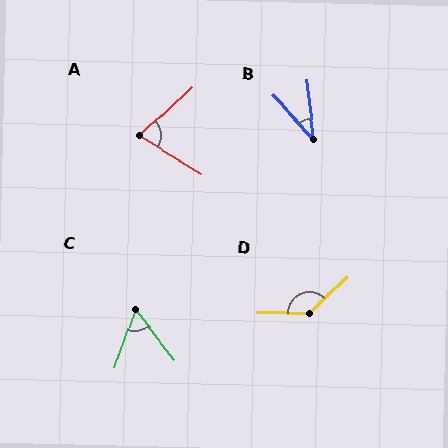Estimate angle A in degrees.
Approximately 74 degrees.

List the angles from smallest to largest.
B (37°), C (58°), A (74°), D (136°).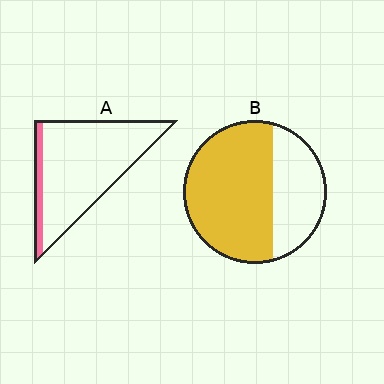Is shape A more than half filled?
No.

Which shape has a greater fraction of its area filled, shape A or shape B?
Shape B.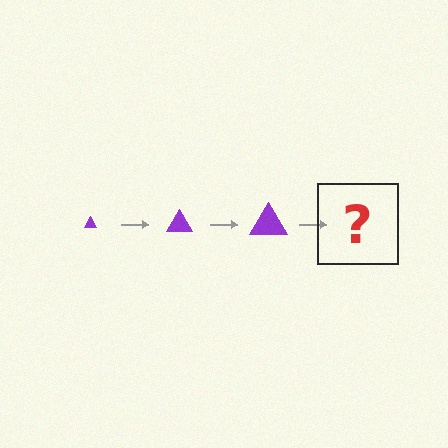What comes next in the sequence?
The next element should be a purple triangle, larger than the previous one.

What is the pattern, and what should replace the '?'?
The pattern is that the triangle gets progressively larger each step. The '?' should be a purple triangle, larger than the previous one.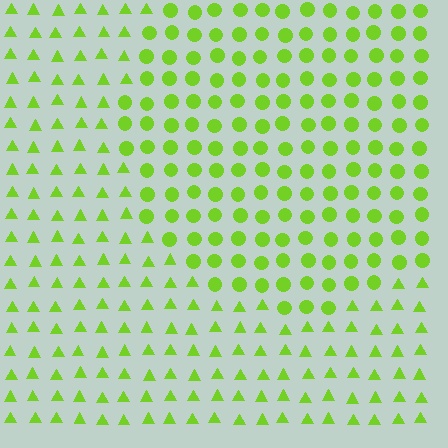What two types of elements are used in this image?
The image uses circles inside the circle region and triangles outside it.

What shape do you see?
I see a circle.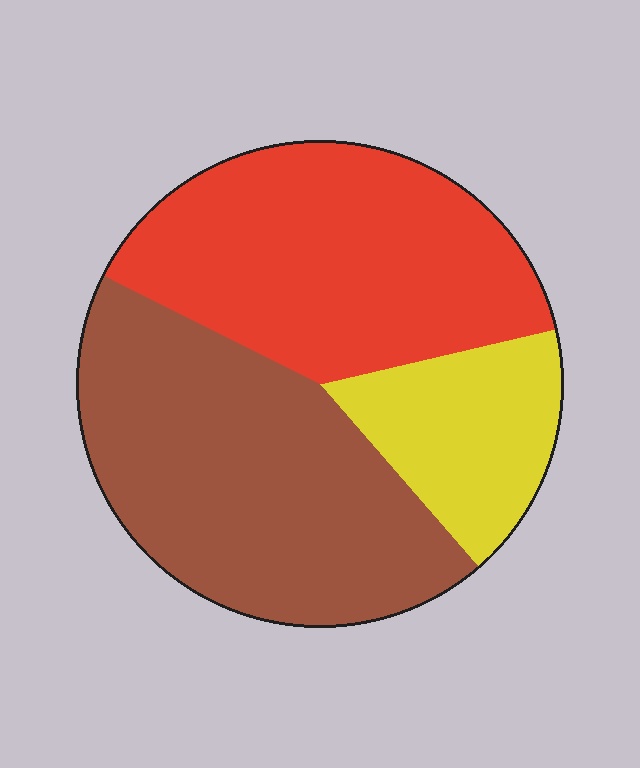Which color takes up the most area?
Brown, at roughly 45%.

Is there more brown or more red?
Brown.